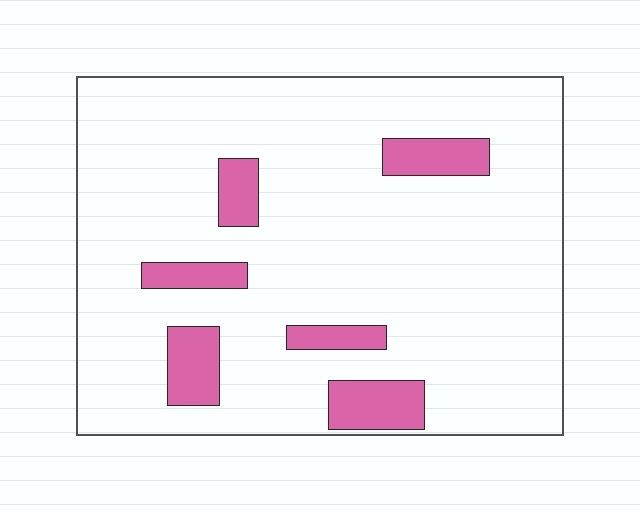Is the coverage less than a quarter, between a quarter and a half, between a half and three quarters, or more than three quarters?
Less than a quarter.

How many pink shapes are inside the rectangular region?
6.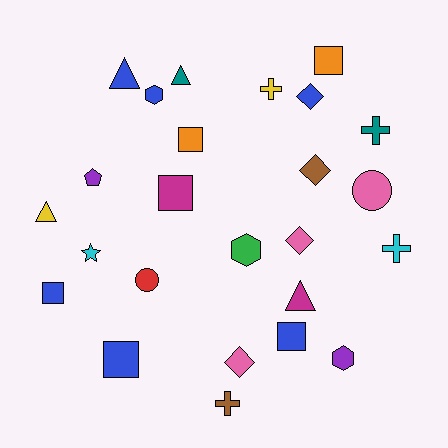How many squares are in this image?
There are 6 squares.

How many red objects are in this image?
There is 1 red object.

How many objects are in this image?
There are 25 objects.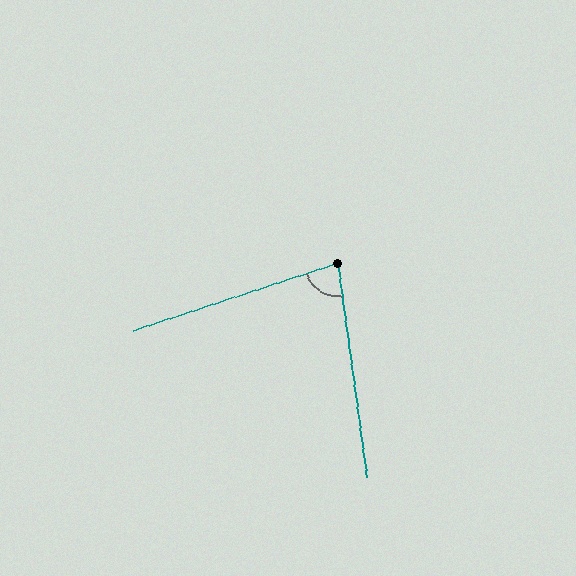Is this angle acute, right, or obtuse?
It is acute.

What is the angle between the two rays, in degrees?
Approximately 80 degrees.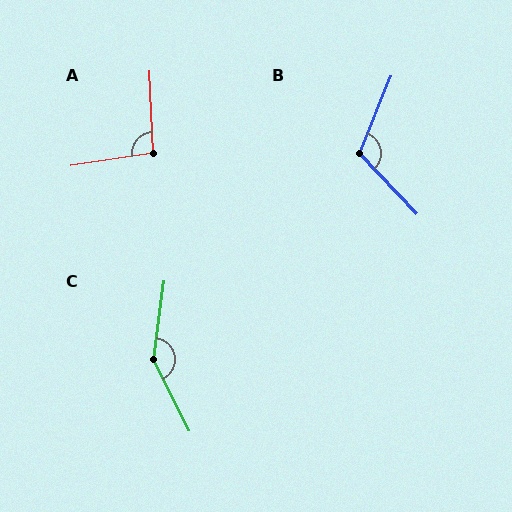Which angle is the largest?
C, at approximately 146 degrees.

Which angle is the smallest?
A, at approximately 96 degrees.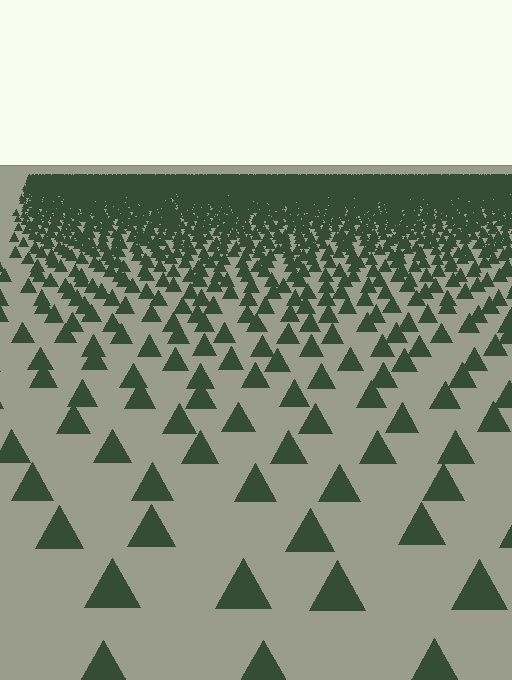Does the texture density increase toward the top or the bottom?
Density increases toward the top.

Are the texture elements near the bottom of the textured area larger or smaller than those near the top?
Larger. Near the bottom, elements are closer to the viewer and appear at a bigger on-screen size.